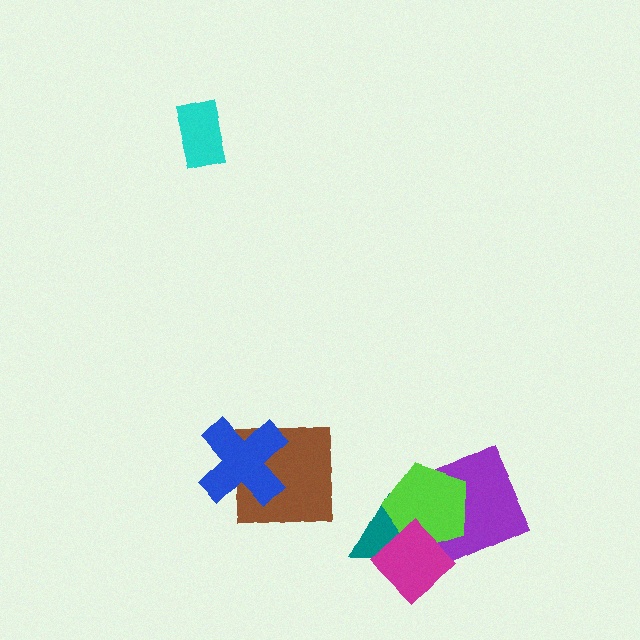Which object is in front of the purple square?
The lime pentagon is in front of the purple square.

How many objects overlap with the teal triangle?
2 objects overlap with the teal triangle.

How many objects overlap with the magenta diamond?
2 objects overlap with the magenta diamond.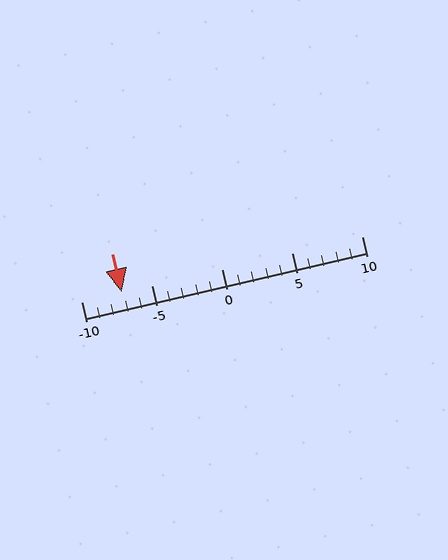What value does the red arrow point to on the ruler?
The red arrow points to approximately -7.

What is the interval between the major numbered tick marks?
The major tick marks are spaced 5 units apart.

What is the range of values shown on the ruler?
The ruler shows values from -10 to 10.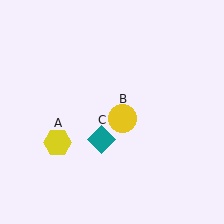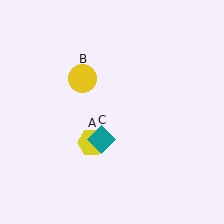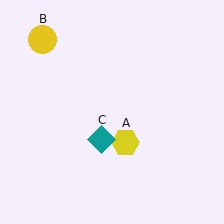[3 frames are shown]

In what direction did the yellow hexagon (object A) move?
The yellow hexagon (object A) moved right.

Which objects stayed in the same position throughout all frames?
Teal diamond (object C) remained stationary.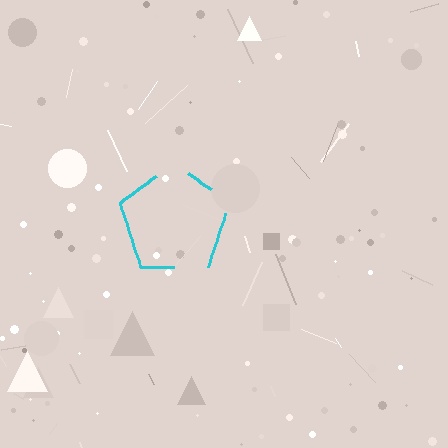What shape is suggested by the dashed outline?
The dashed outline suggests a pentagon.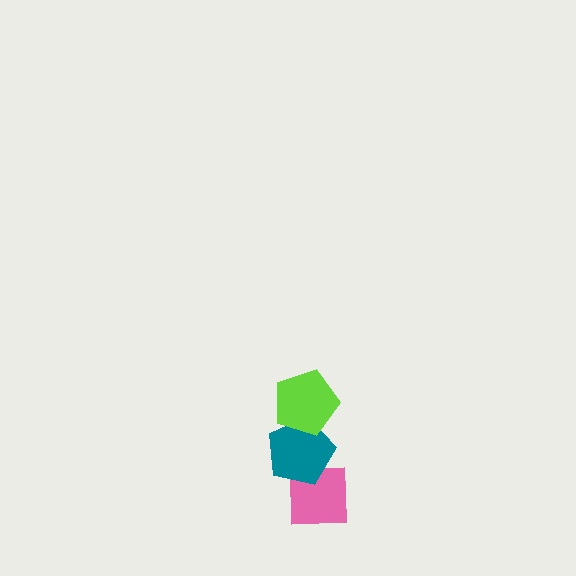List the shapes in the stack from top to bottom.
From top to bottom: the lime pentagon, the teal pentagon, the pink square.